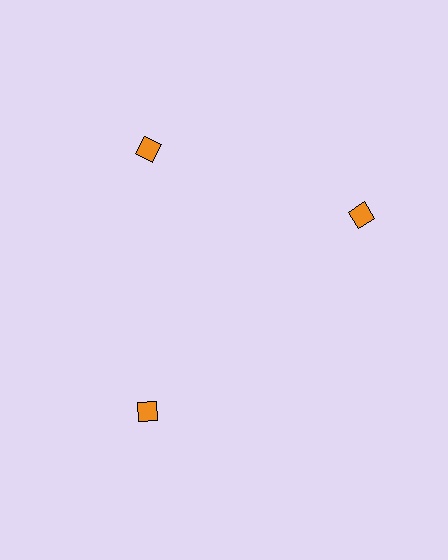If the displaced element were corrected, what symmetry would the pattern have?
It would have 3-fold rotational symmetry — the pattern would map onto itself every 120 degrees.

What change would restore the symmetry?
The symmetry would be restored by rotating it back into even spacing with its neighbors so that all 3 diamonds sit at equal angles and equal distance from the center.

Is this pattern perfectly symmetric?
No. The 3 orange diamonds are arranged in a ring, but one element near the 3 o'clock position is rotated out of alignment along the ring, breaking the 3-fold rotational symmetry.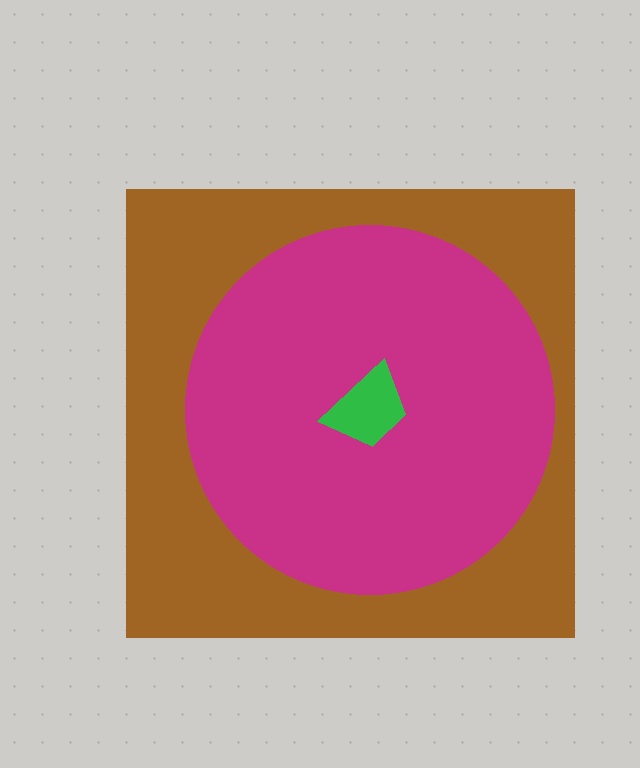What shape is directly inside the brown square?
The magenta circle.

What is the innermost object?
The green trapezoid.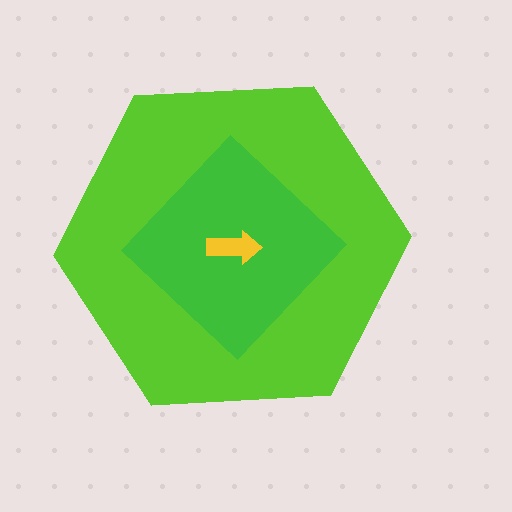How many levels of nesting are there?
3.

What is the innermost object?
The yellow arrow.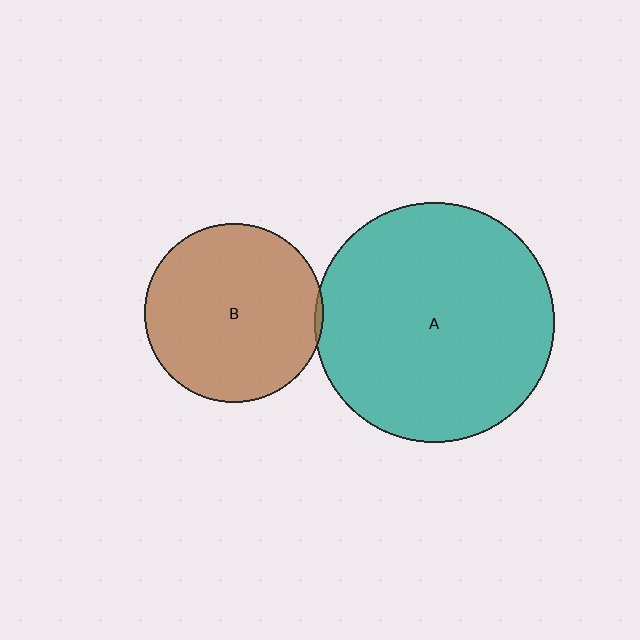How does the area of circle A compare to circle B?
Approximately 1.8 times.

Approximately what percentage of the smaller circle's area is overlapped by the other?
Approximately 5%.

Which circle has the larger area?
Circle A (teal).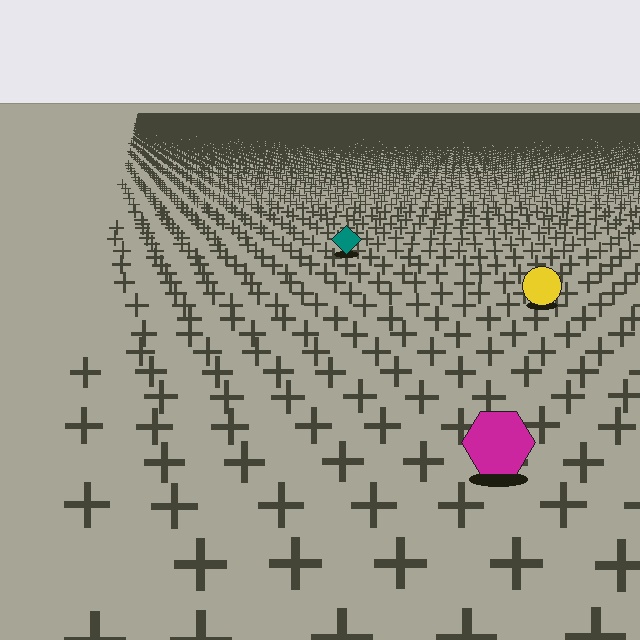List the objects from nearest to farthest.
From nearest to farthest: the magenta hexagon, the yellow circle, the teal diamond.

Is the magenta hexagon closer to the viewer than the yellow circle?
Yes. The magenta hexagon is closer — you can tell from the texture gradient: the ground texture is coarser near it.